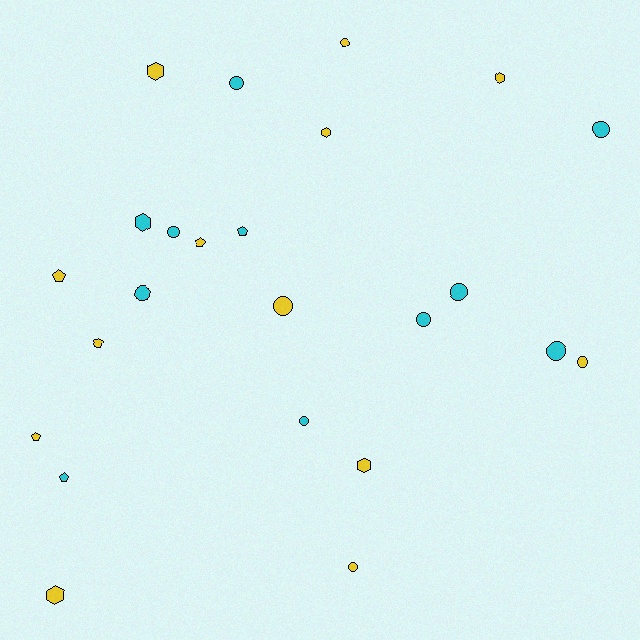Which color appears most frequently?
Yellow, with 13 objects.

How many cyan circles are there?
There are 8 cyan circles.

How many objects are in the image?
There are 24 objects.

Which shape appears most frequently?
Circle, with 12 objects.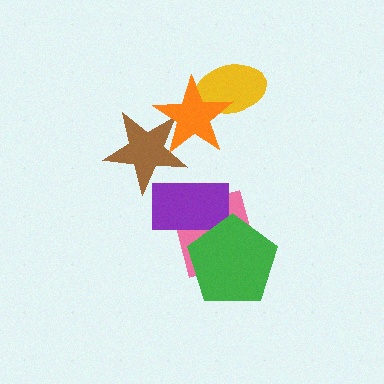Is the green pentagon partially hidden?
No, no other shape covers it.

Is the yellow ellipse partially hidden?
Yes, it is partially covered by another shape.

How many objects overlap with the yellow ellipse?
1 object overlaps with the yellow ellipse.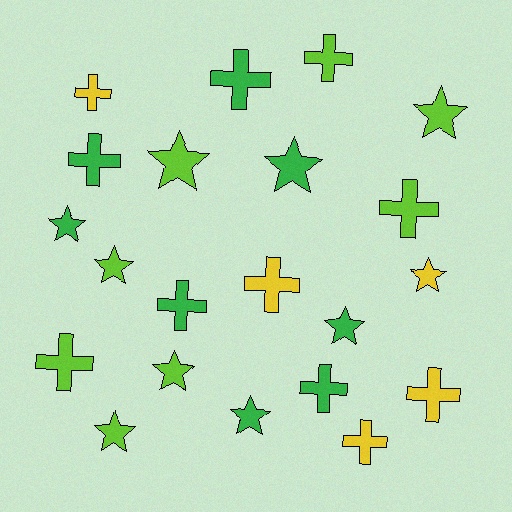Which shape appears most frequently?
Cross, with 11 objects.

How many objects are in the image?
There are 21 objects.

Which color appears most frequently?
Lime, with 8 objects.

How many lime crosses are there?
There are 3 lime crosses.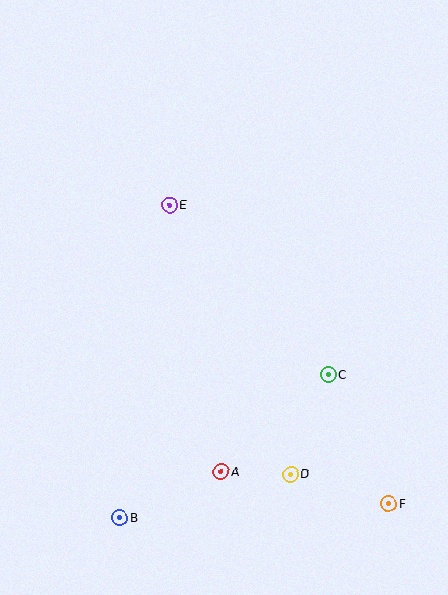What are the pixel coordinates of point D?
Point D is at (291, 474).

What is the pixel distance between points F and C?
The distance between F and C is 142 pixels.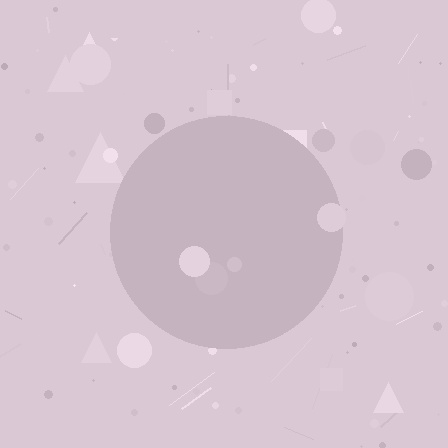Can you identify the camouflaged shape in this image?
The camouflaged shape is a circle.